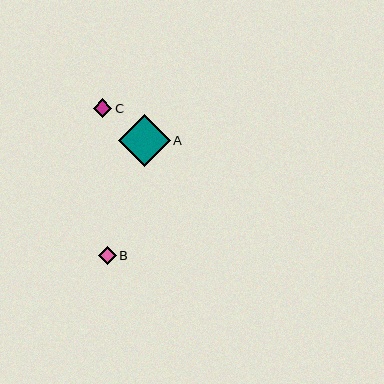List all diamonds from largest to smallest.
From largest to smallest: A, C, B.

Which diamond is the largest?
Diamond A is the largest with a size of approximately 52 pixels.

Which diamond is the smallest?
Diamond B is the smallest with a size of approximately 17 pixels.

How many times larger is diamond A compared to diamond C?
Diamond A is approximately 2.8 times the size of diamond C.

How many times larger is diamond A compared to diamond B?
Diamond A is approximately 3.0 times the size of diamond B.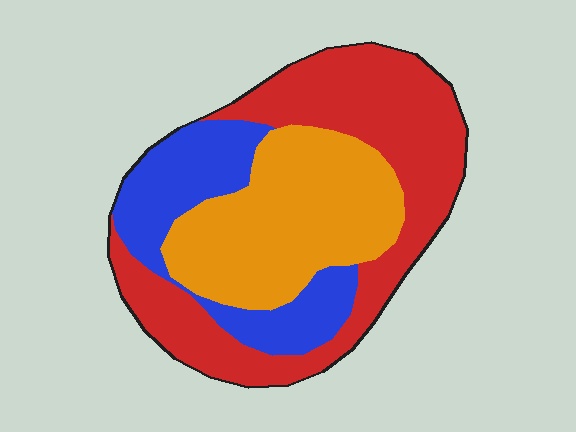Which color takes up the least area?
Blue, at roughly 25%.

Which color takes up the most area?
Red, at roughly 45%.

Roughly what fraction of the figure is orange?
Orange takes up about one third (1/3) of the figure.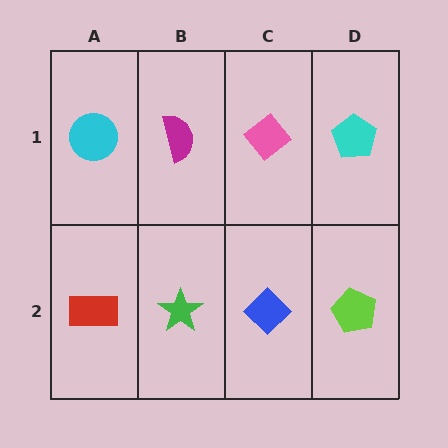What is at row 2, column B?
A green star.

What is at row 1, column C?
A pink diamond.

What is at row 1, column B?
A magenta semicircle.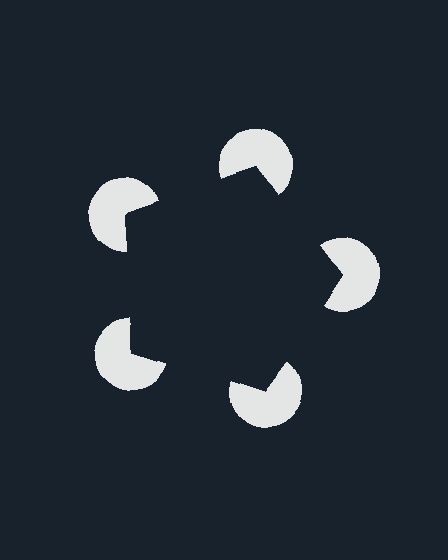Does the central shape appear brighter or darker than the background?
It typically appears slightly darker than the background, even though no actual brightness change is drawn.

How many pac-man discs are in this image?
There are 5 — one at each vertex of the illusory pentagon.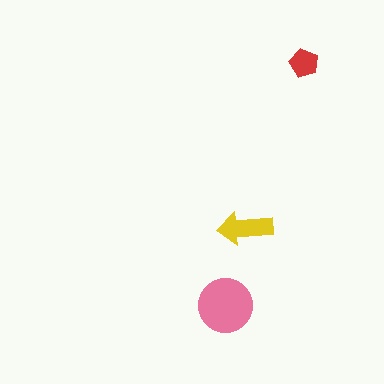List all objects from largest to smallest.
The pink circle, the yellow arrow, the red pentagon.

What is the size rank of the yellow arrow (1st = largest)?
2nd.